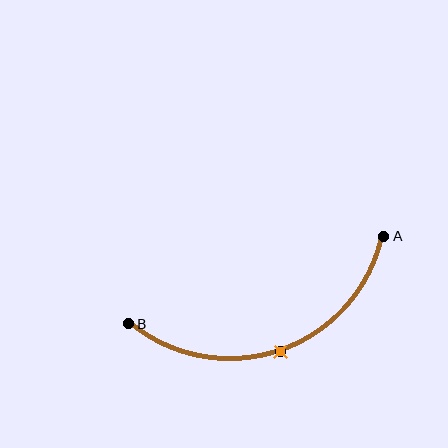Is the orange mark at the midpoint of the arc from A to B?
Yes. The orange mark lies on the arc at equal arc-length from both A and B — it is the arc midpoint.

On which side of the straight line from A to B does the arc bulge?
The arc bulges below the straight line connecting A and B.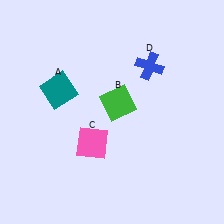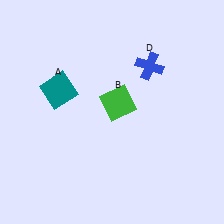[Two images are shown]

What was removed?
The pink square (C) was removed in Image 2.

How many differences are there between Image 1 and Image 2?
There is 1 difference between the two images.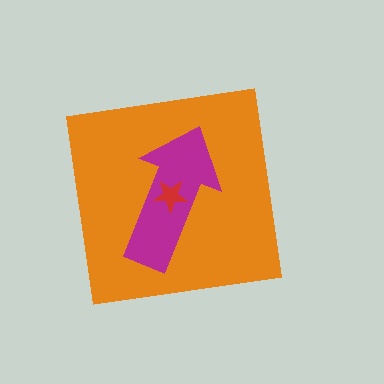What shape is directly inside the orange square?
The magenta arrow.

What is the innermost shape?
The red star.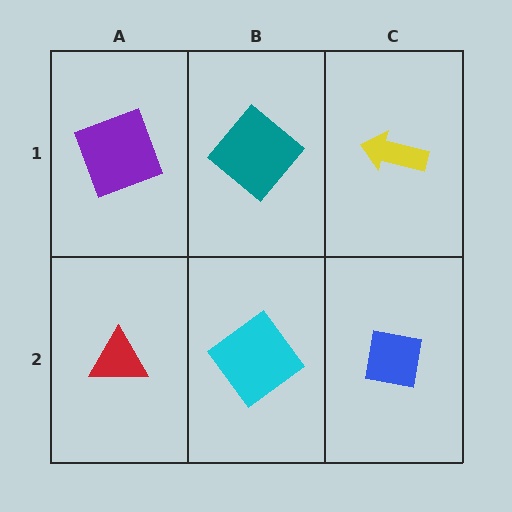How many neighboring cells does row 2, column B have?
3.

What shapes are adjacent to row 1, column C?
A blue square (row 2, column C), a teal diamond (row 1, column B).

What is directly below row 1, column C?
A blue square.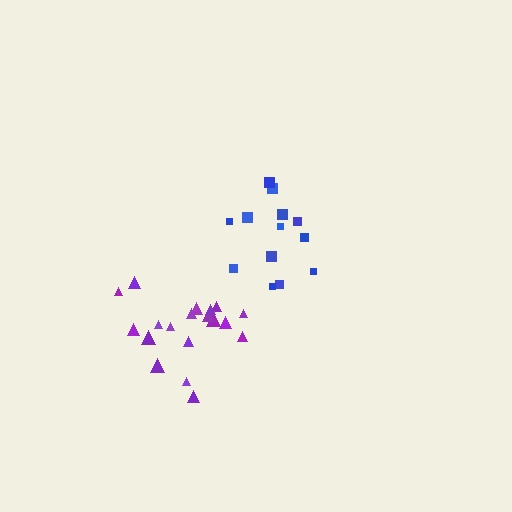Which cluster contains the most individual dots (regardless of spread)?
Purple (19).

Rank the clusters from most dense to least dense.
purple, blue.